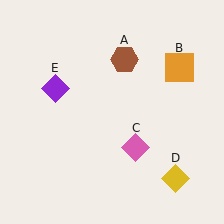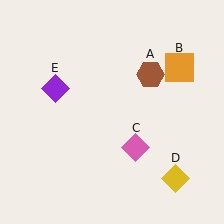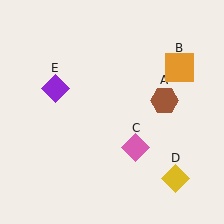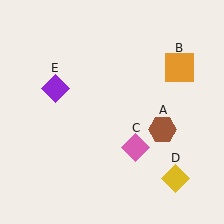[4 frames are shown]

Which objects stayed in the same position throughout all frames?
Orange square (object B) and pink diamond (object C) and yellow diamond (object D) and purple diamond (object E) remained stationary.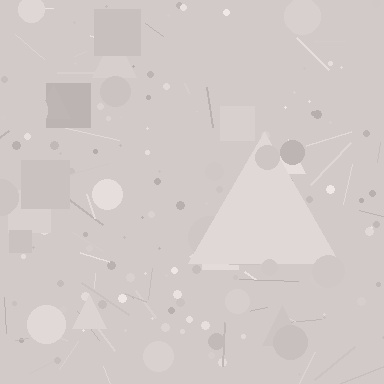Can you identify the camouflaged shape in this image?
The camouflaged shape is a triangle.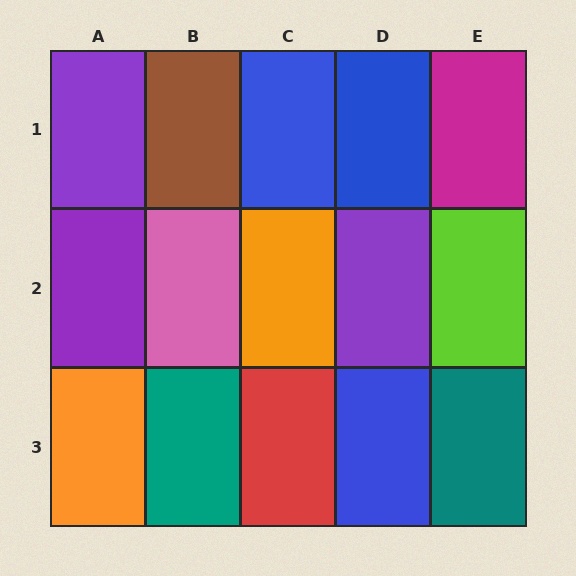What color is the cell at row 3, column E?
Teal.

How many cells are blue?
3 cells are blue.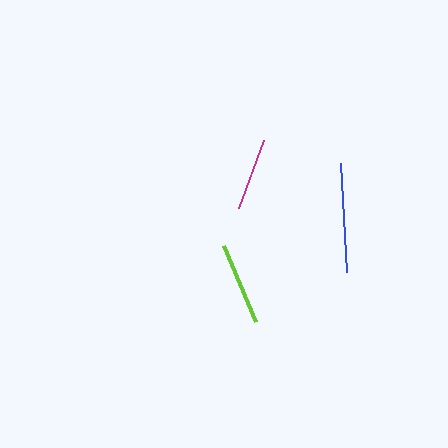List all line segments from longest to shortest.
From longest to shortest: blue, lime, magenta.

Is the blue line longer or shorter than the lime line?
The blue line is longer than the lime line.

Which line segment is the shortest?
The magenta line is the shortest at approximately 72 pixels.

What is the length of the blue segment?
The blue segment is approximately 109 pixels long.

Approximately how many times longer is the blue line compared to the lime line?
The blue line is approximately 1.3 times the length of the lime line.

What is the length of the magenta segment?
The magenta segment is approximately 72 pixels long.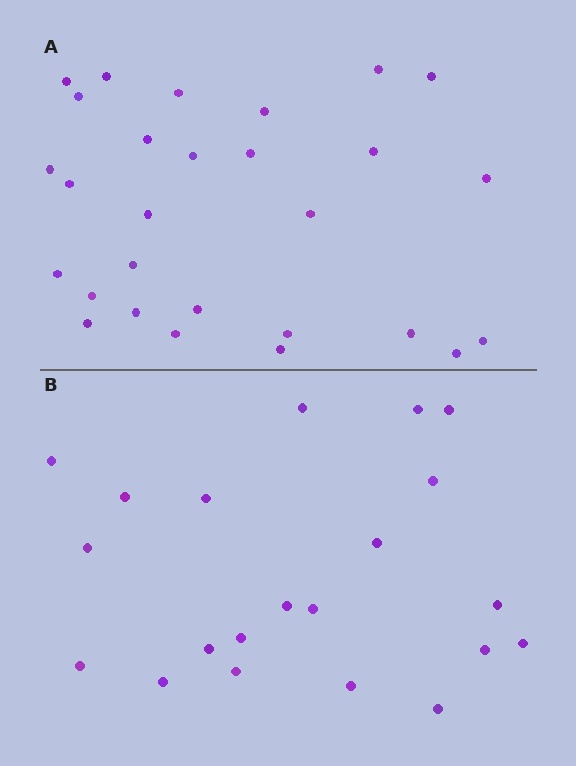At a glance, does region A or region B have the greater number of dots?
Region A (the top region) has more dots.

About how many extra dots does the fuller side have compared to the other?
Region A has roughly 8 or so more dots than region B.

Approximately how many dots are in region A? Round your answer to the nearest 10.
About 30 dots. (The exact count is 28, which rounds to 30.)